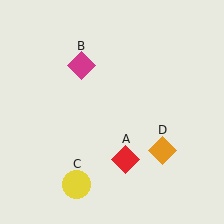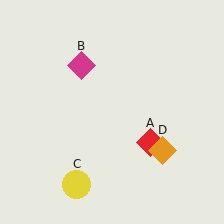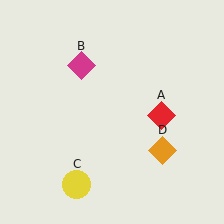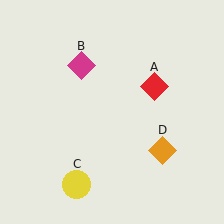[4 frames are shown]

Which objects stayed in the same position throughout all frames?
Magenta diamond (object B) and yellow circle (object C) and orange diamond (object D) remained stationary.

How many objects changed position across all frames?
1 object changed position: red diamond (object A).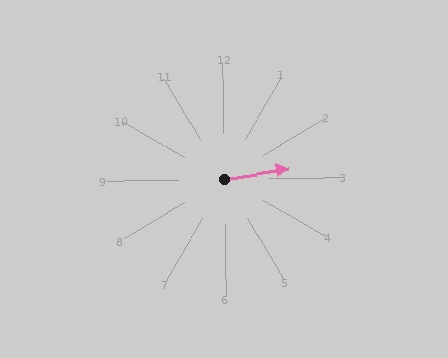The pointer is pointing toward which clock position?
Roughly 3 o'clock.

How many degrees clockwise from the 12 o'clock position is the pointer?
Approximately 82 degrees.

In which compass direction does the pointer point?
East.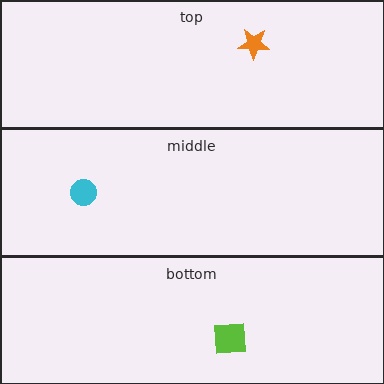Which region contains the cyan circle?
The middle region.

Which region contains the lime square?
The bottom region.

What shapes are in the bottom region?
The lime square.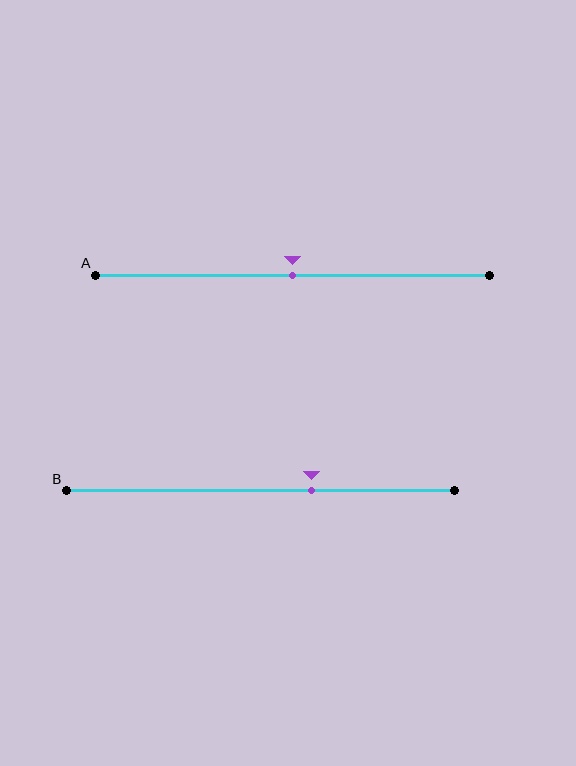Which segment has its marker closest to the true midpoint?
Segment A has its marker closest to the true midpoint.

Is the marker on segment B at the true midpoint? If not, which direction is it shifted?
No, the marker on segment B is shifted to the right by about 13% of the segment length.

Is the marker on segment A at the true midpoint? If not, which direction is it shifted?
Yes, the marker on segment A is at the true midpoint.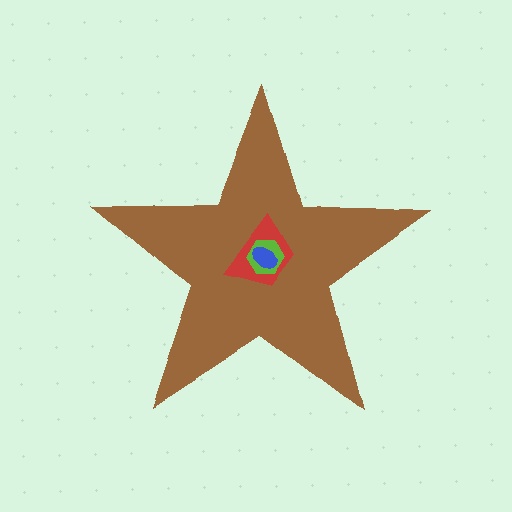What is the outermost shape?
The brown star.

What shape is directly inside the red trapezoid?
The lime hexagon.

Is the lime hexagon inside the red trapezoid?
Yes.